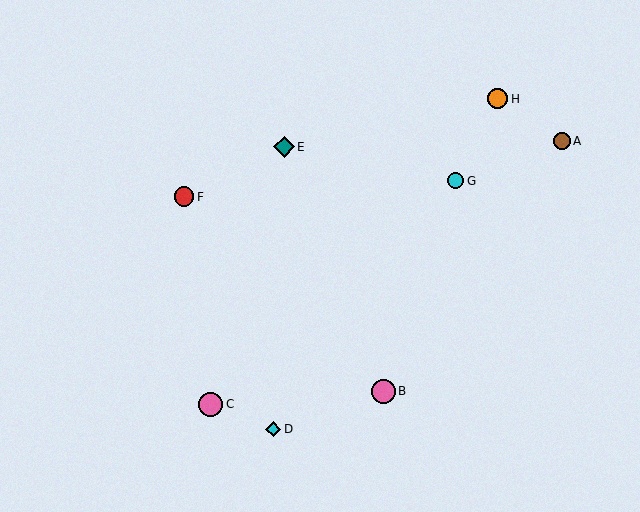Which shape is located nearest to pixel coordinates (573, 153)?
The brown circle (labeled A) at (562, 141) is nearest to that location.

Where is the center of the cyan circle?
The center of the cyan circle is at (456, 181).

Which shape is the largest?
The pink circle (labeled C) is the largest.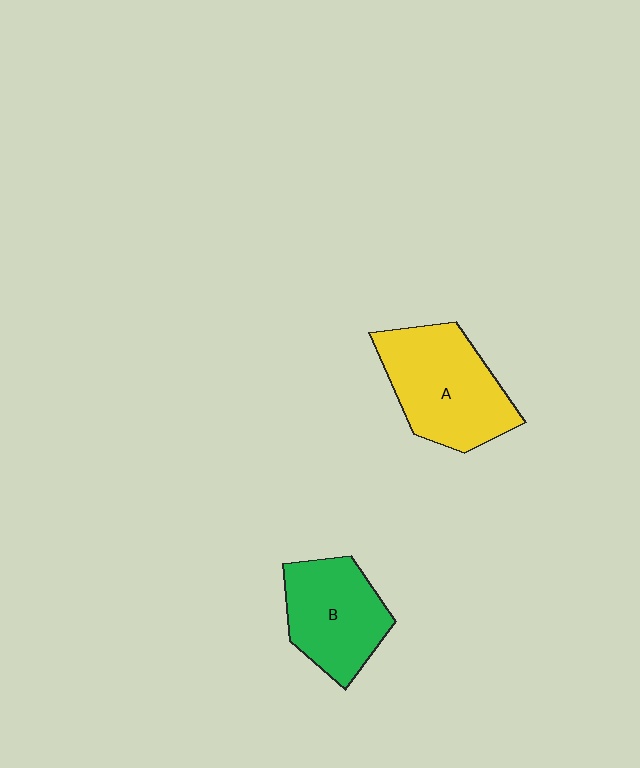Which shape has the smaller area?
Shape B (green).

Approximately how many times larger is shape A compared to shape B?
Approximately 1.2 times.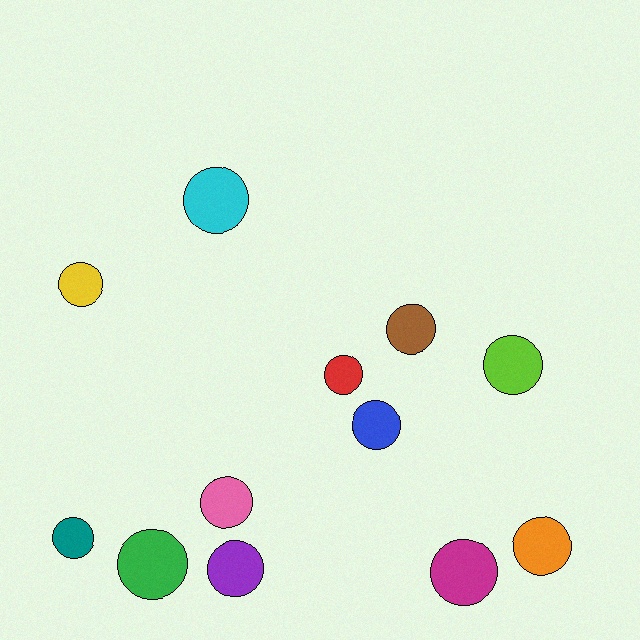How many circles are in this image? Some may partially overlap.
There are 12 circles.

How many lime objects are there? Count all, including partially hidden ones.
There is 1 lime object.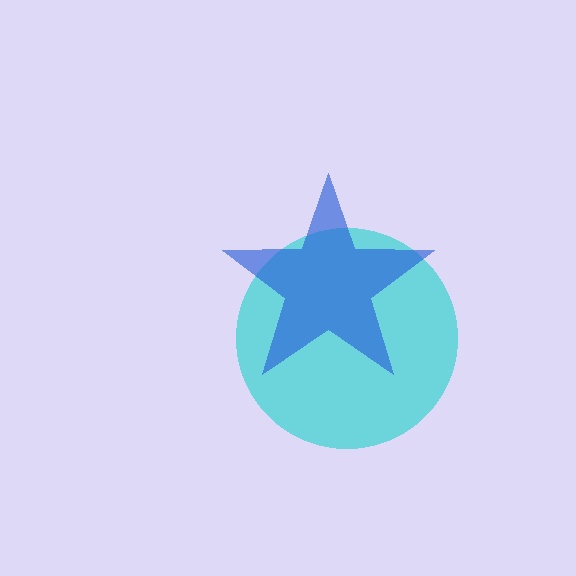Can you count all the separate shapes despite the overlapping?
Yes, there are 2 separate shapes.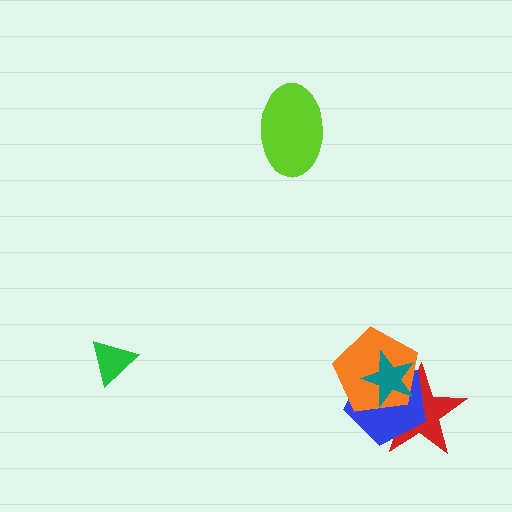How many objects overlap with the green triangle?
0 objects overlap with the green triangle.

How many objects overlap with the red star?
3 objects overlap with the red star.